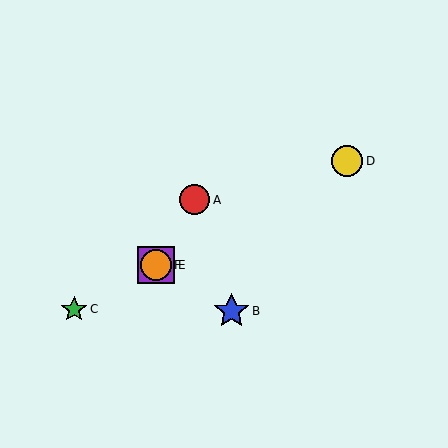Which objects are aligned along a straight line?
Objects C, D, E, F are aligned along a straight line.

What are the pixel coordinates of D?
Object D is at (347, 161).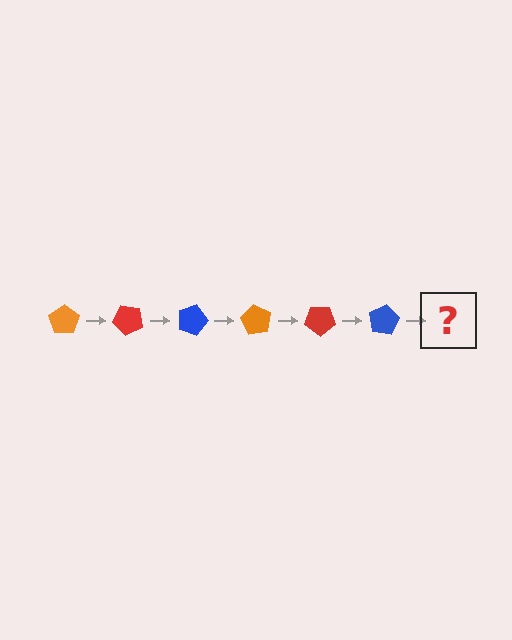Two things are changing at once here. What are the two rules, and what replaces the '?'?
The two rules are that it rotates 45 degrees each step and the color cycles through orange, red, and blue. The '?' should be an orange pentagon, rotated 270 degrees from the start.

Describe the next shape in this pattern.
It should be an orange pentagon, rotated 270 degrees from the start.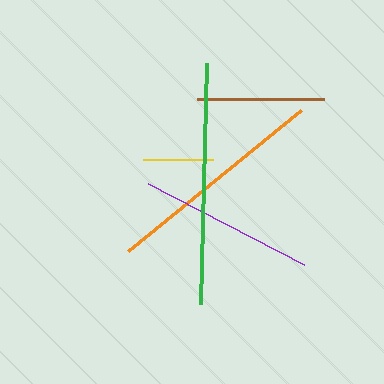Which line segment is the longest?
The green line is the longest at approximately 241 pixels.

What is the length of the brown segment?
The brown segment is approximately 127 pixels long.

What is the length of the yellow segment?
The yellow segment is approximately 70 pixels long.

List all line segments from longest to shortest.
From longest to shortest: green, orange, purple, brown, yellow.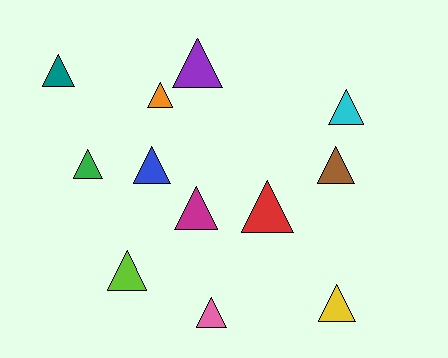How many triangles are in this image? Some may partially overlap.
There are 12 triangles.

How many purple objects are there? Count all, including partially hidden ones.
There is 1 purple object.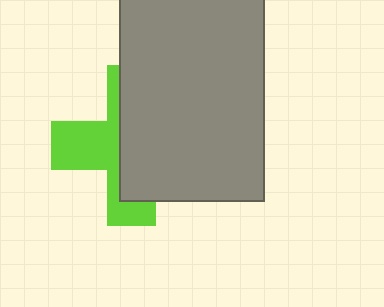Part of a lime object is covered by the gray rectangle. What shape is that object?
It is a cross.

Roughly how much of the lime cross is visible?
A small part of it is visible (roughly 42%).